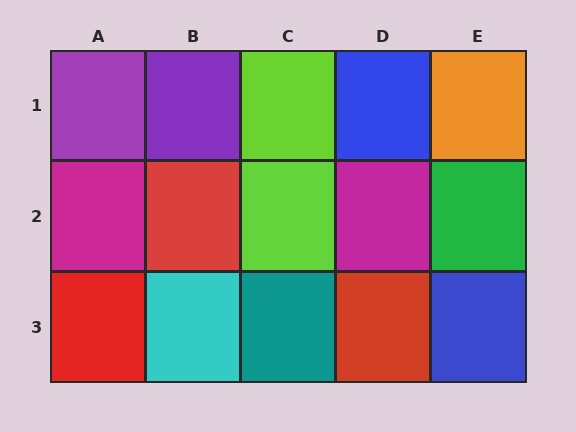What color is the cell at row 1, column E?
Orange.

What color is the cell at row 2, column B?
Red.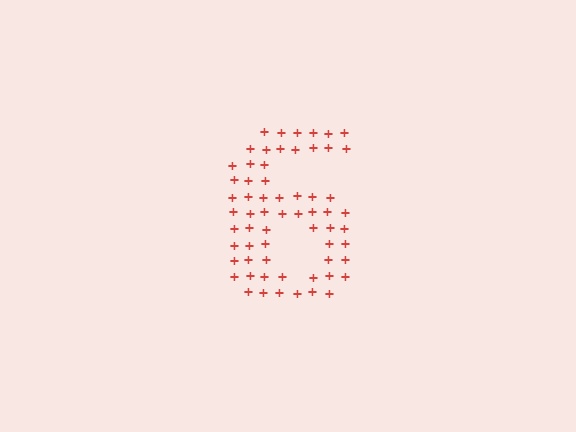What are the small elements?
The small elements are plus signs.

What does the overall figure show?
The overall figure shows the digit 6.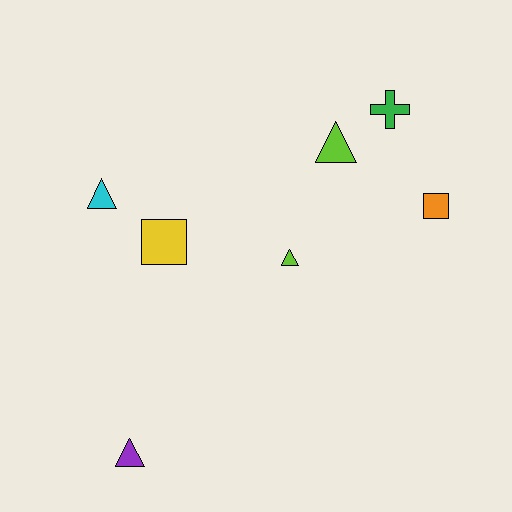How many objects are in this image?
There are 7 objects.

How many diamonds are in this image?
There are no diamonds.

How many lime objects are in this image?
There are 2 lime objects.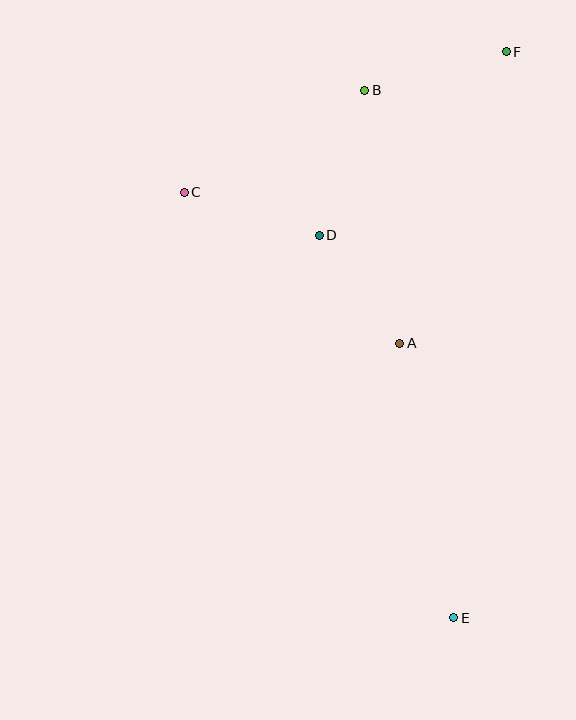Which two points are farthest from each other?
Points E and F are farthest from each other.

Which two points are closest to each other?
Points A and D are closest to each other.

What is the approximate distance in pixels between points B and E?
The distance between B and E is approximately 535 pixels.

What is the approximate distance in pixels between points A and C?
The distance between A and C is approximately 263 pixels.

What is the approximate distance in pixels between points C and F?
The distance between C and F is approximately 352 pixels.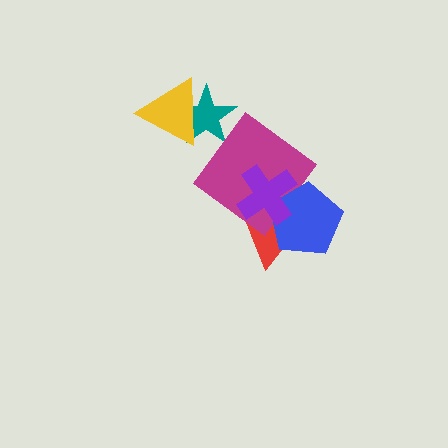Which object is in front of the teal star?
The yellow triangle is in front of the teal star.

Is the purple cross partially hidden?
No, no other shape covers it.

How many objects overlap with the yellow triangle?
1 object overlaps with the yellow triangle.